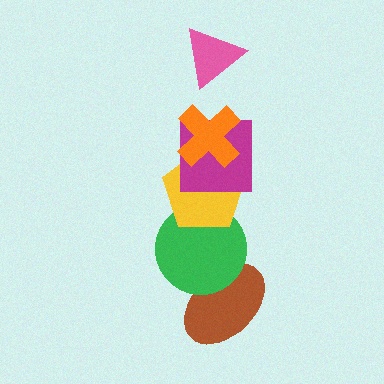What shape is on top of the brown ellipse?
The green circle is on top of the brown ellipse.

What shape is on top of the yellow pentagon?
The magenta square is on top of the yellow pentagon.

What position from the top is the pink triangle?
The pink triangle is 1st from the top.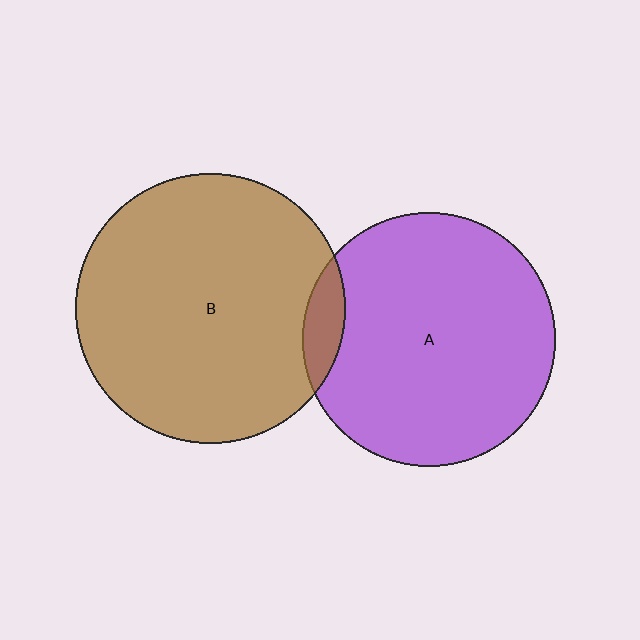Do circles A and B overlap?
Yes.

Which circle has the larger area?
Circle B (brown).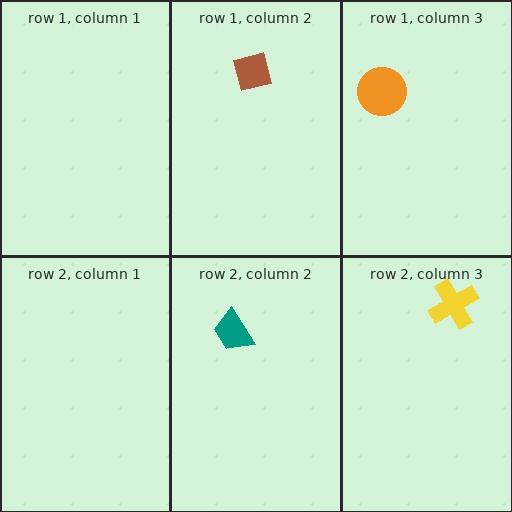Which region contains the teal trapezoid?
The row 2, column 2 region.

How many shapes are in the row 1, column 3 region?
1.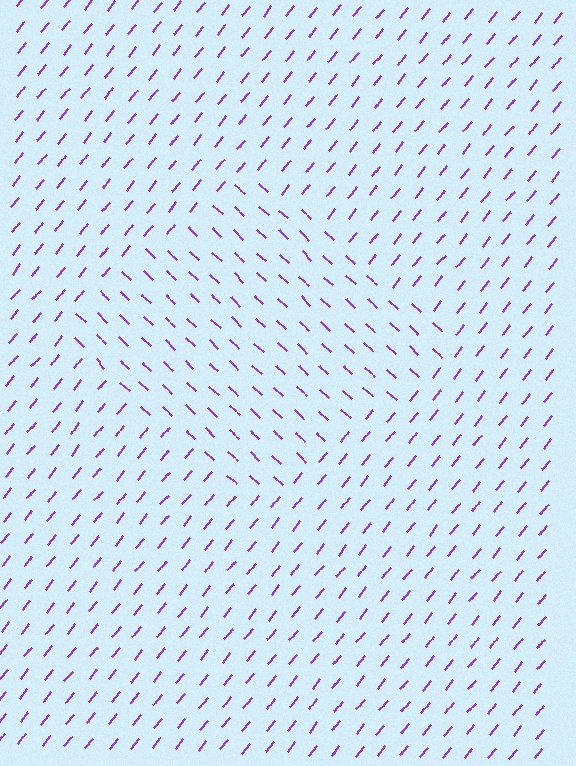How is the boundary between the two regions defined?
The boundary is defined purely by a change in line orientation (approximately 86 degrees difference). All lines are the same color and thickness.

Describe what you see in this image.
The image is filled with small purple line segments. A diamond region in the image has lines oriented differently from the surrounding lines, creating a visible texture boundary.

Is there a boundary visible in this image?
Yes, there is a texture boundary formed by a change in line orientation.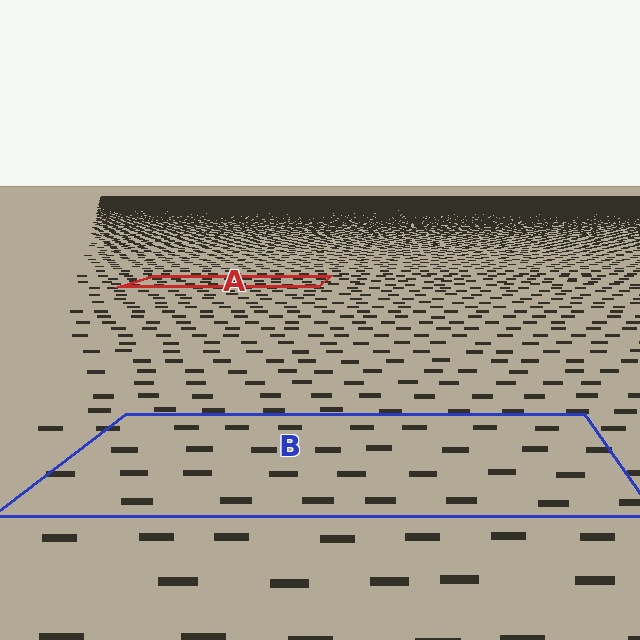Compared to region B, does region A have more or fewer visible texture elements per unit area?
Region A has more texture elements per unit area — they are packed more densely because it is farther away.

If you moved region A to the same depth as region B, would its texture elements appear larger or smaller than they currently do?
They would appear larger. At a closer depth, the same texture elements are projected at a bigger on-screen size.